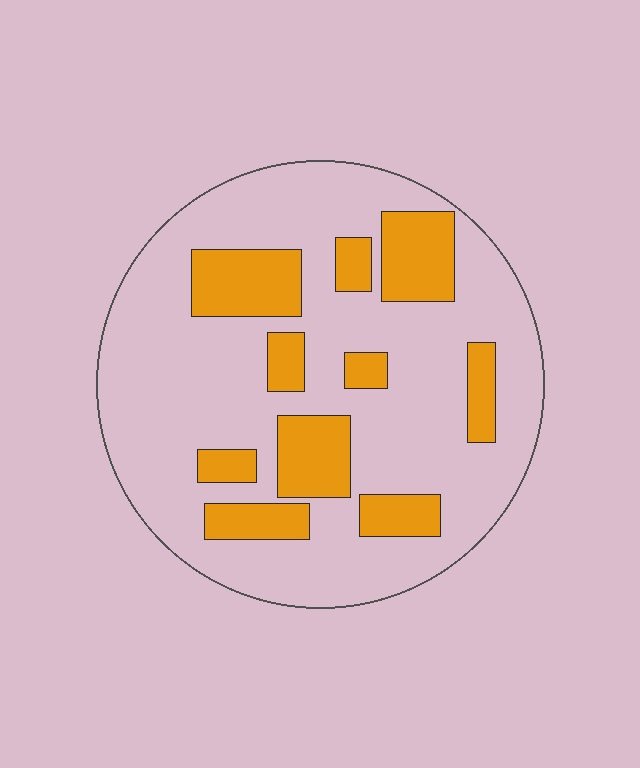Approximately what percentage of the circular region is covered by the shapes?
Approximately 25%.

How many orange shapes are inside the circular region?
10.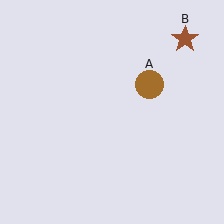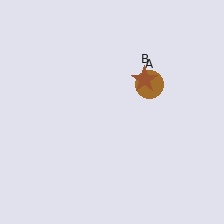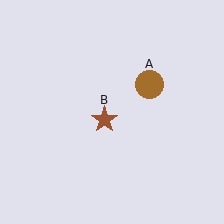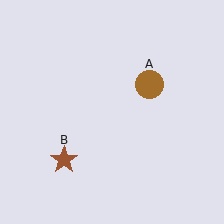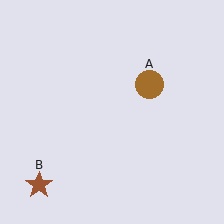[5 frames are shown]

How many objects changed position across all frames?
1 object changed position: brown star (object B).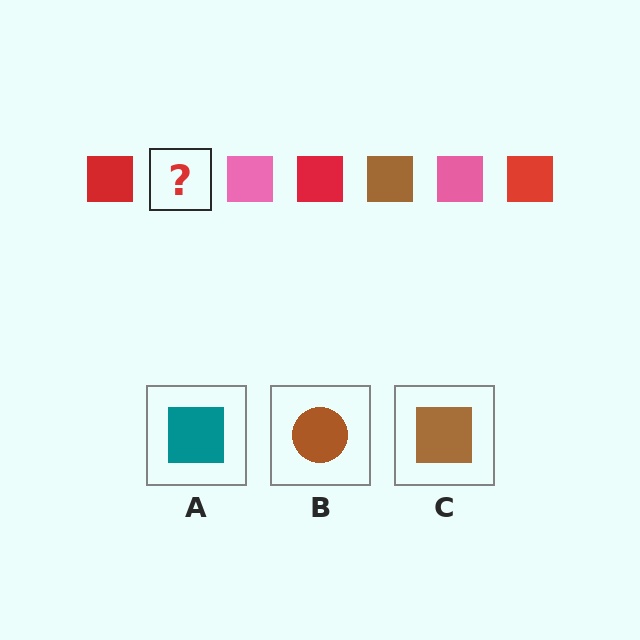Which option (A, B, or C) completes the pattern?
C.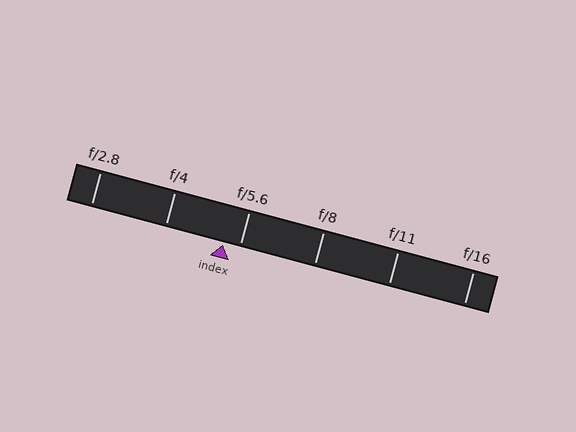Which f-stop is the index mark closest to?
The index mark is closest to f/5.6.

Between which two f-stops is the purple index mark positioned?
The index mark is between f/4 and f/5.6.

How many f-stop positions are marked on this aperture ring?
There are 6 f-stop positions marked.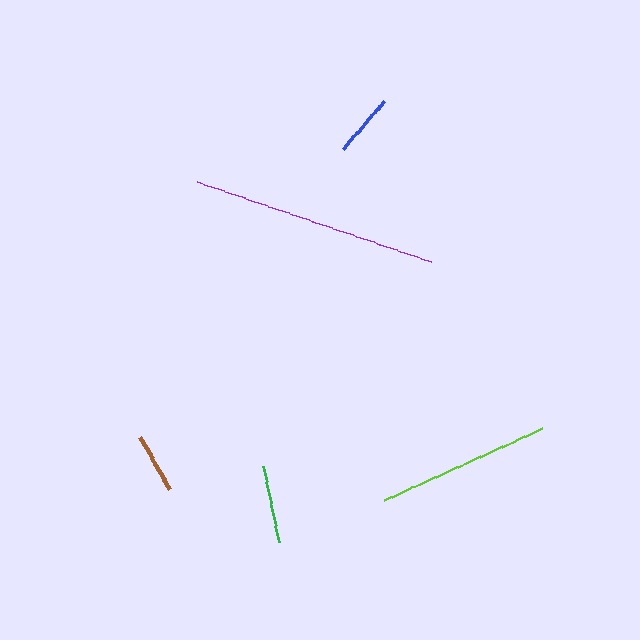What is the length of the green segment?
The green segment is approximately 78 pixels long.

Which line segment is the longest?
The purple line is the longest at approximately 246 pixels.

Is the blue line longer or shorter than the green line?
The green line is longer than the blue line.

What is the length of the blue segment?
The blue segment is approximately 63 pixels long.